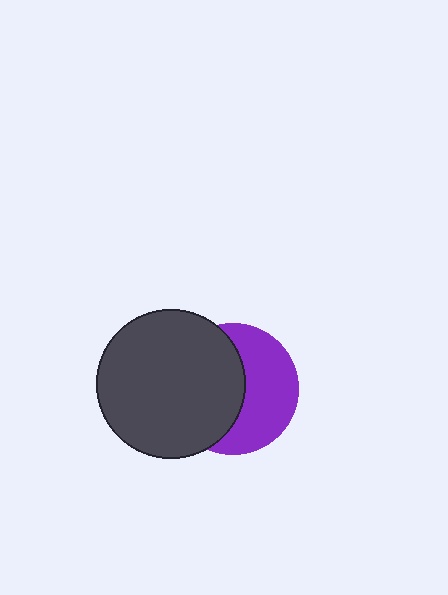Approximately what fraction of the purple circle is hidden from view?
Roughly 52% of the purple circle is hidden behind the dark gray circle.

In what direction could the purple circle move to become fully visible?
The purple circle could move right. That would shift it out from behind the dark gray circle entirely.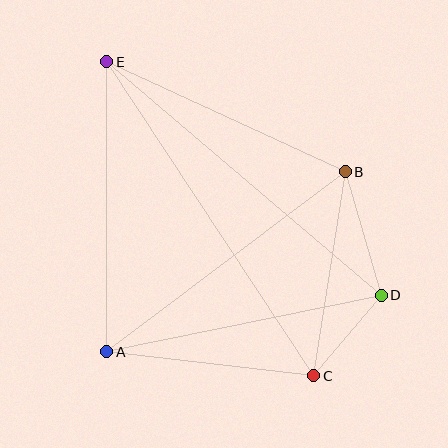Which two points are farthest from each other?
Points C and E are farthest from each other.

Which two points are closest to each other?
Points C and D are closest to each other.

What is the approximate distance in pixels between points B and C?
The distance between B and C is approximately 207 pixels.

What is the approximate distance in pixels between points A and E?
The distance between A and E is approximately 290 pixels.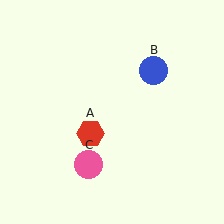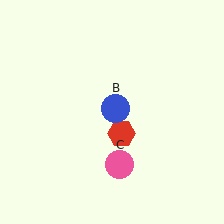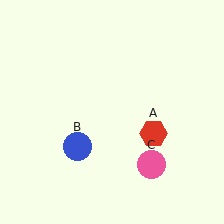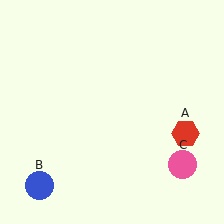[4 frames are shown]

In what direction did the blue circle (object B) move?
The blue circle (object B) moved down and to the left.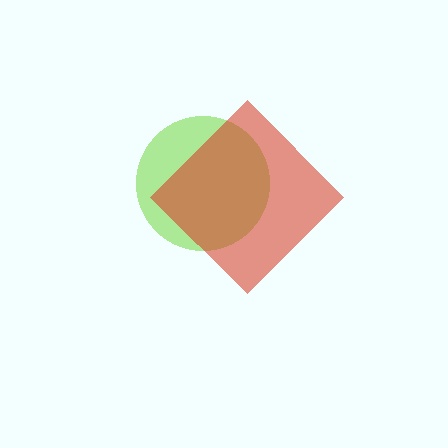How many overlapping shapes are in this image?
There are 2 overlapping shapes in the image.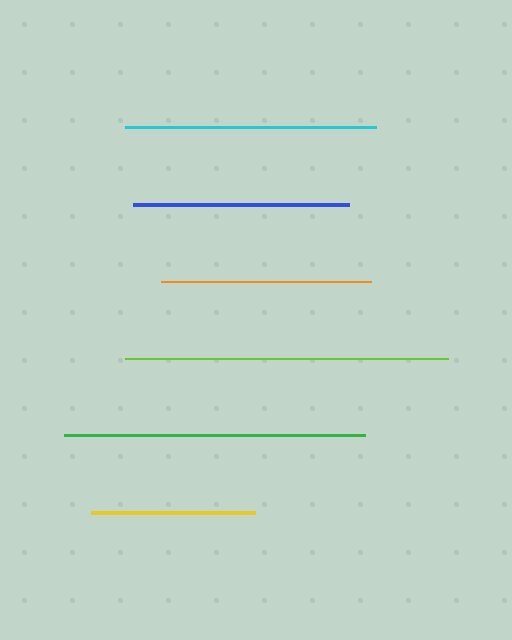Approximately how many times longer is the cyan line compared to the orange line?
The cyan line is approximately 1.2 times the length of the orange line.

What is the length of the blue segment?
The blue segment is approximately 216 pixels long.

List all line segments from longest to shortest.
From longest to shortest: lime, green, cyan, blue, orange, yellow.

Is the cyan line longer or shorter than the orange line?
The cyan line is longer than the orange line.